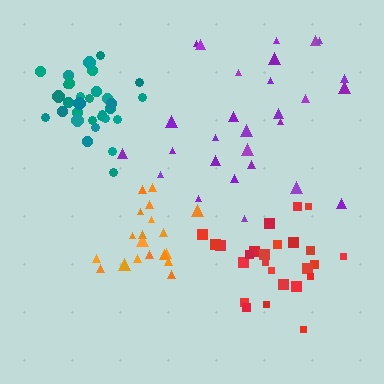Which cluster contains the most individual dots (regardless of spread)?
Teal (31).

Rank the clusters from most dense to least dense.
teal, red, orange, purple.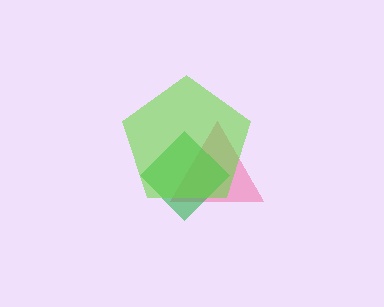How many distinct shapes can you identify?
There are 3 distinct shapes: a pink triangle, a green diamond, a lime pentagon.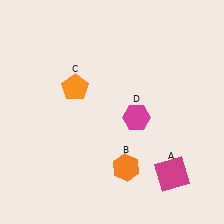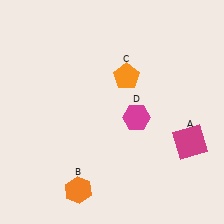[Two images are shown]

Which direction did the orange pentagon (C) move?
The orange pentagon (C) moved right.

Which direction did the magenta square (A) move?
The magenta square (A) moved up.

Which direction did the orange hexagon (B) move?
The orange hexagon (B) moved left.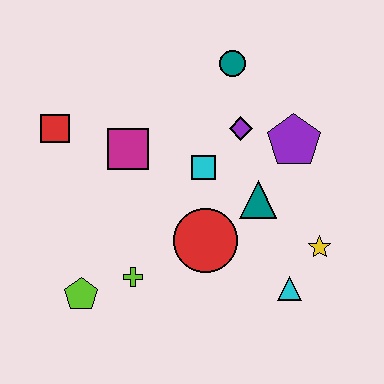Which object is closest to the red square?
The magenta square is closest to the red square.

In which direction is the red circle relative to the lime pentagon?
The red circle is to the right of the lime pentagon.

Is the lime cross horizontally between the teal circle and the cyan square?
No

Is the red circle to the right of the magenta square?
Yes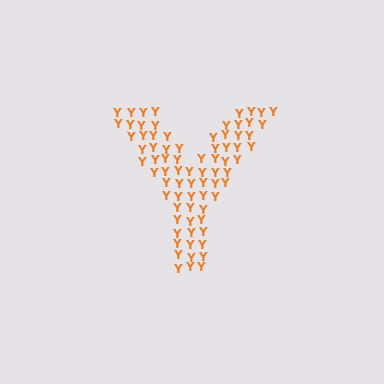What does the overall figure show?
The overall figure shows the letter Y.